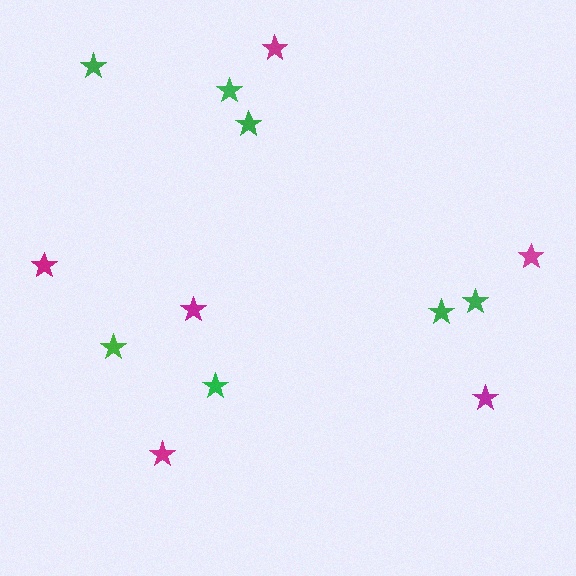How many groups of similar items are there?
There are 2 groups: one group of magenta stars (6) and one group of green stars (7).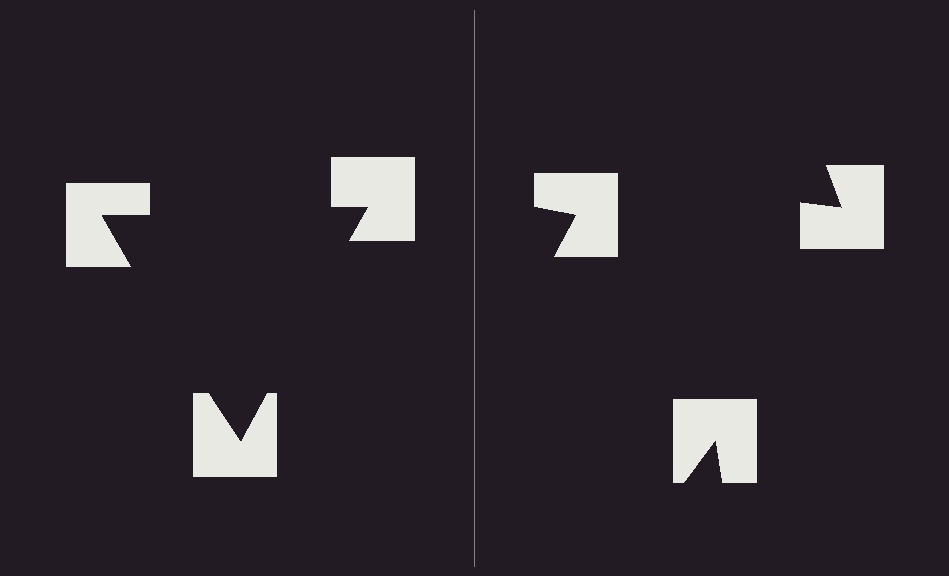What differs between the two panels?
The notched squares are positioned identically on both sides; only the wedge orientations differ. On the left they align to a triangle; on the right they are misaligned.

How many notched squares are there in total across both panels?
6 — 3 on each side.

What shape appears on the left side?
An illusory triangle.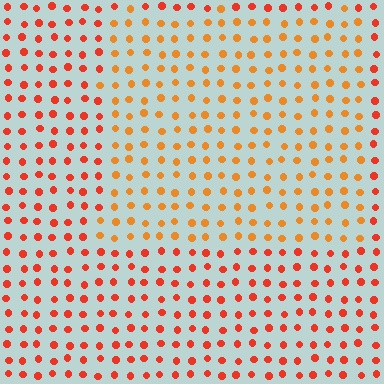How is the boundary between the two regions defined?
The boundary is defined purely by a slight shift in hue (about 26 degrees). Spacing, size, and orientation are identical on both sides.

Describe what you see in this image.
The image is filled with small red elements in a uniform arrangement. A rectangle-shaped region is visible where the elements are tinted to a slightly different hue, forming a subtle color boundary.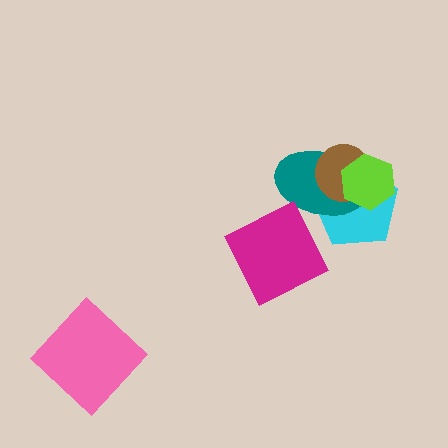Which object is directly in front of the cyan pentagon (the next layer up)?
The teal ellipse is directly in front of the cyan pentagon.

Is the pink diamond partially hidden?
No, no other shape covers it.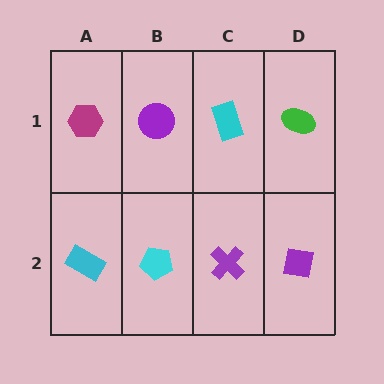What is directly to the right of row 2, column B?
A purple cross.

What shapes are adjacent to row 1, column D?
A purple square (row 2, column D), a cyan rectangle (row 1, column C).